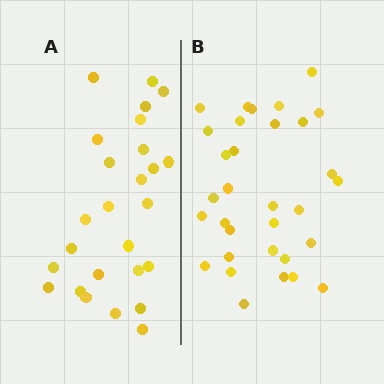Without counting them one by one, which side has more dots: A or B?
Region B (the right region) has more dots.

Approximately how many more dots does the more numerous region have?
Region B has about 6 more dots than region A.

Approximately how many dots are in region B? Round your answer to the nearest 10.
About 30 dots. (The exact count is 32, which rounds to 30.)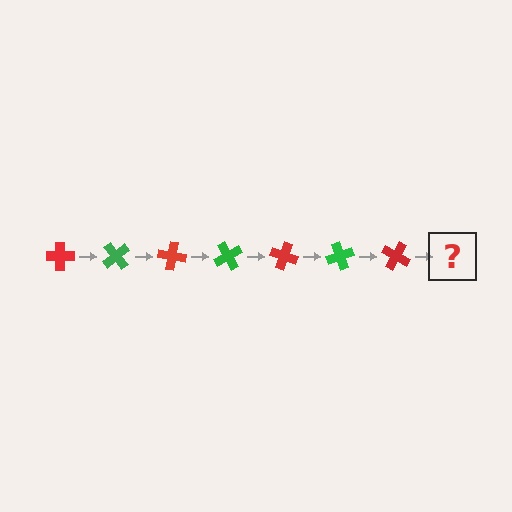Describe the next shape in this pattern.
It should be a green cross, rotated 350 degrees from the start.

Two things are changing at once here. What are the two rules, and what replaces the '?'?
The two rules are that it rotates 50 degrees each step and the color cycles through red and green. The '?' should be a green cross, rotated 350 degrees from the start.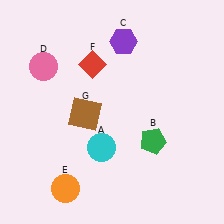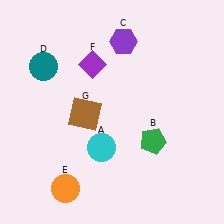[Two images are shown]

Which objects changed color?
D changed from pink to teal. F changed from red to purple.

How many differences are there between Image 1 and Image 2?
There are 2 differences between the two images.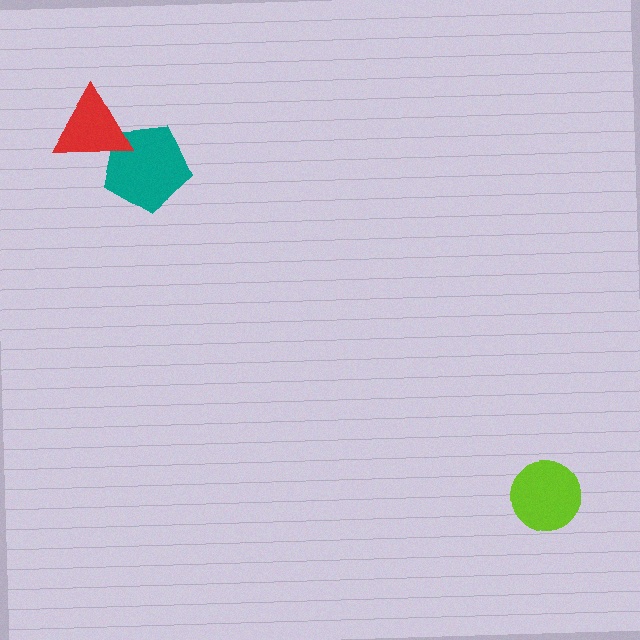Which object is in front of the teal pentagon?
The red triangle is in front of the teal pentagon.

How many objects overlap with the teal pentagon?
1 object overlaps with the teal pentagon.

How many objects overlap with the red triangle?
1 object overlaps with the red triangle.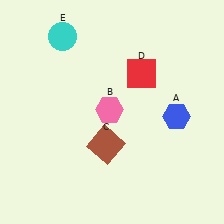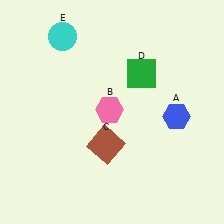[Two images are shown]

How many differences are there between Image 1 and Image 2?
There is 1 difference between the two images.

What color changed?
The square (D) changed from red in Image 1 to green in Image 2.